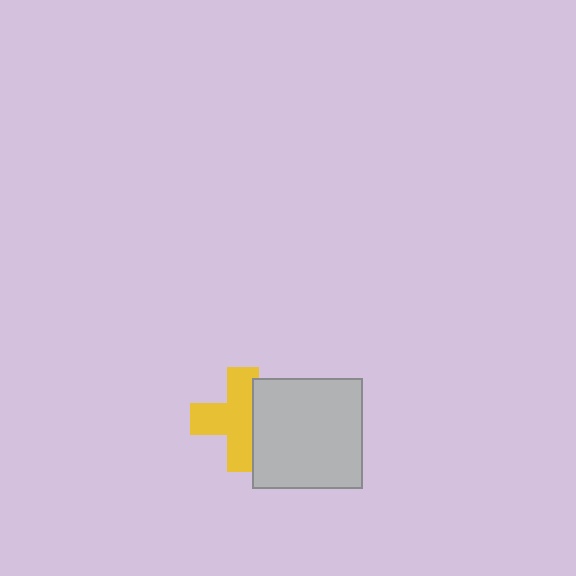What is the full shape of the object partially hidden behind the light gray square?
The partially hidden object is a yellow cross.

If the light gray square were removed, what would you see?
You would see the complete yellow cross.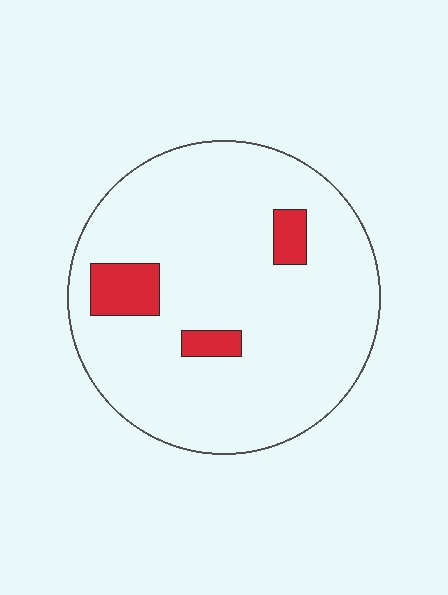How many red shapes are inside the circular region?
3.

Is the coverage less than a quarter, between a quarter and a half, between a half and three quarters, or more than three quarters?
Less than a quarter.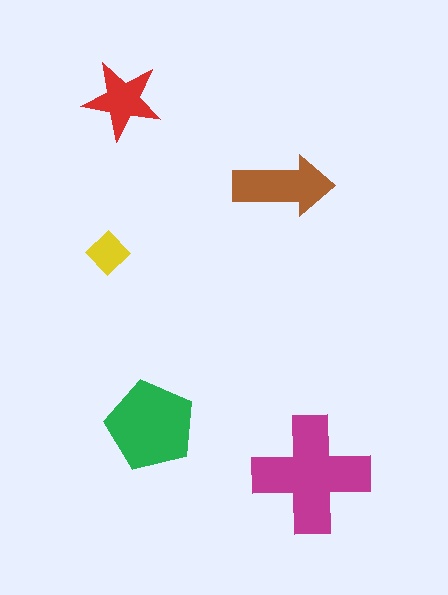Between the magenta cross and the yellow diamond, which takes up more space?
The magenta cross.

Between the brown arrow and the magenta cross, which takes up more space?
The magenta cross.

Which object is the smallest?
The yellow diamond.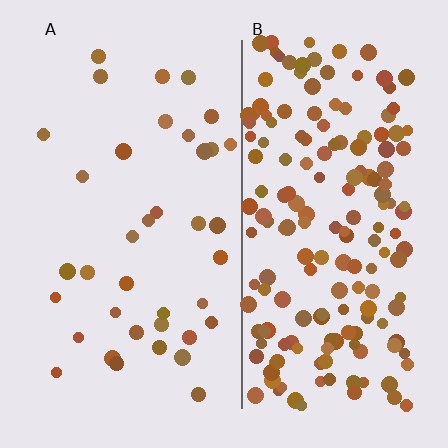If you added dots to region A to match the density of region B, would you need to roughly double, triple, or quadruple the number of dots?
Approximately quadruple.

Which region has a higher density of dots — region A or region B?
B (the right).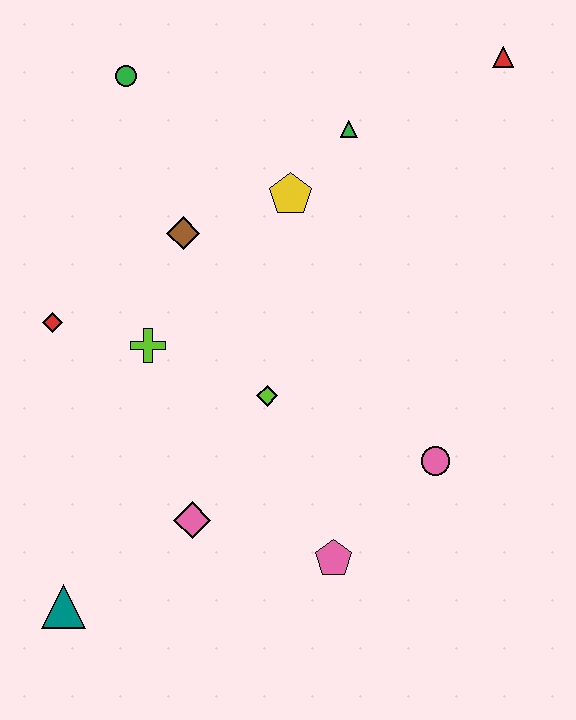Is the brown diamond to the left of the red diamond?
No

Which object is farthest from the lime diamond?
The red triangle is farthest from the lime diamond.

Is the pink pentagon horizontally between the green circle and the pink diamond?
No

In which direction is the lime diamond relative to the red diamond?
The lime diamond is to the right of the red diamond.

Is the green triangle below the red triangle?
Yes